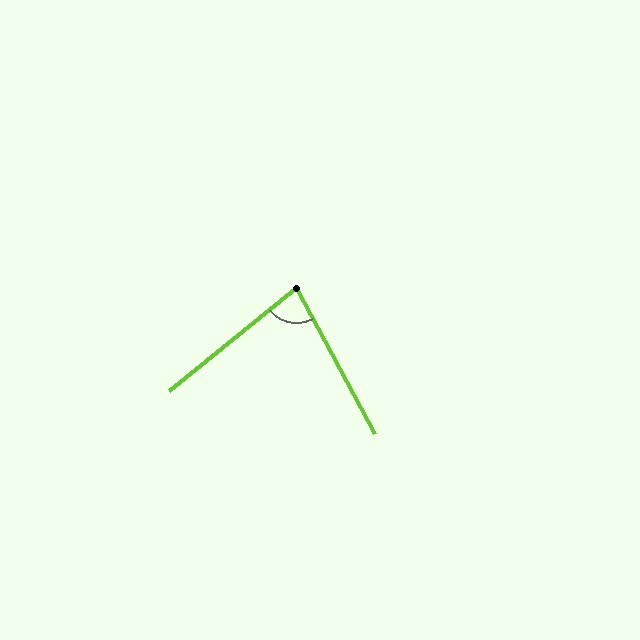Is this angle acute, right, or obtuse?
It is acute.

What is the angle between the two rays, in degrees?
Approximately 79 degrees.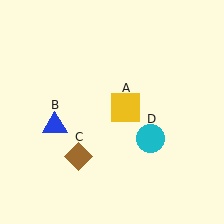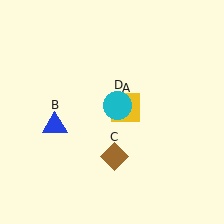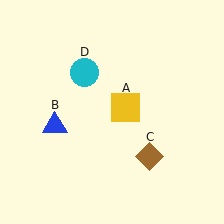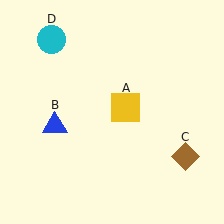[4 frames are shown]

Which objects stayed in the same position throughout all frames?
Yellow square (object A) and blue triangle (object B) remained stationary.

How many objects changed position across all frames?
2 objects changed position: brown diamond (object C), cyan circle (object D).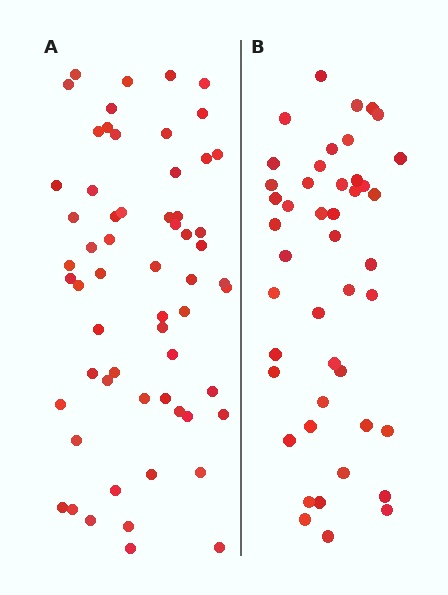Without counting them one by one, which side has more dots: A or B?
Region A (the left region) has more dots.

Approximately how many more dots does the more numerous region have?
Region A has approximately 15 more dots than region B.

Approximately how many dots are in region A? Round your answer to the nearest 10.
About 60 dots.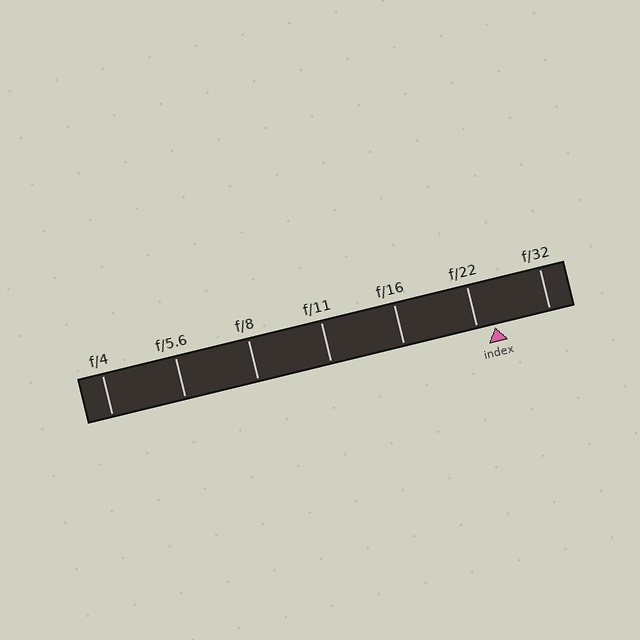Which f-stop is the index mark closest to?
The index mark is closest to f/22.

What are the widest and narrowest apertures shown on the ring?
The widest aperture shown is f/4 and the narrowest is f/32.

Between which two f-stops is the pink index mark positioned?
The index mark is between f/22 and f/32.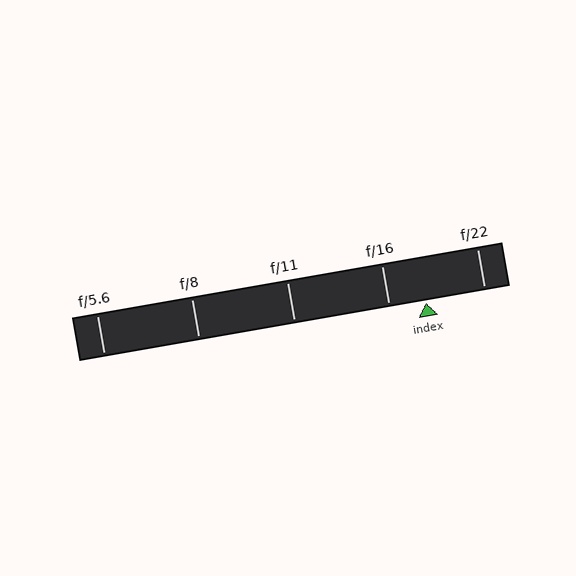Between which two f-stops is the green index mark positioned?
The index mark is between f/16 and f/22.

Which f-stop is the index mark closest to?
The index mark is closest to f/16.